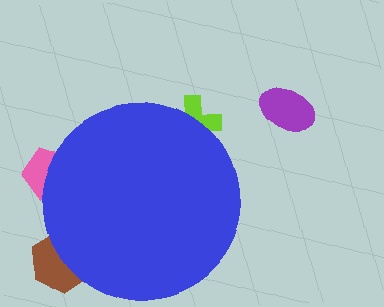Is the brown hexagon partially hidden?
Yes, the brown hexagon is partially hidden behind the blue circle.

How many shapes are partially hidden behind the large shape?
3 shapes are partially hidden.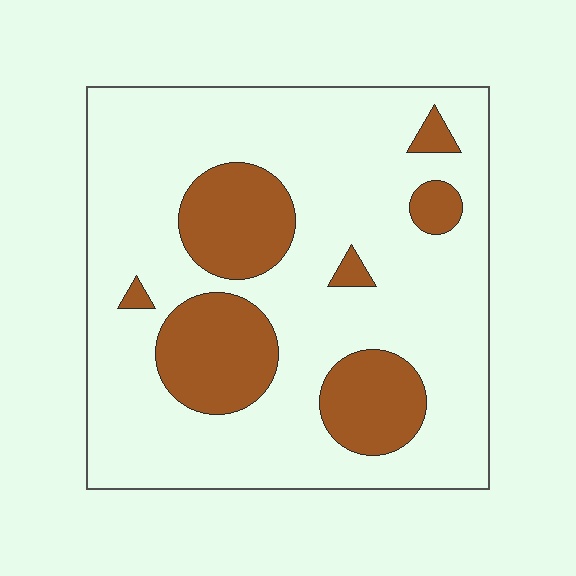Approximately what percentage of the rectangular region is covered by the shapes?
Approximately 25%.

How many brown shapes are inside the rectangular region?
7.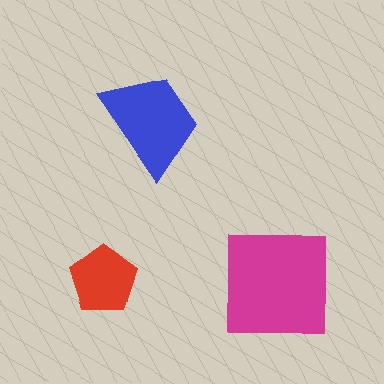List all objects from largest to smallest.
The magenta square, the blue trapezoid, the red pentagon.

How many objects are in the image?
There are 3 objects in the image.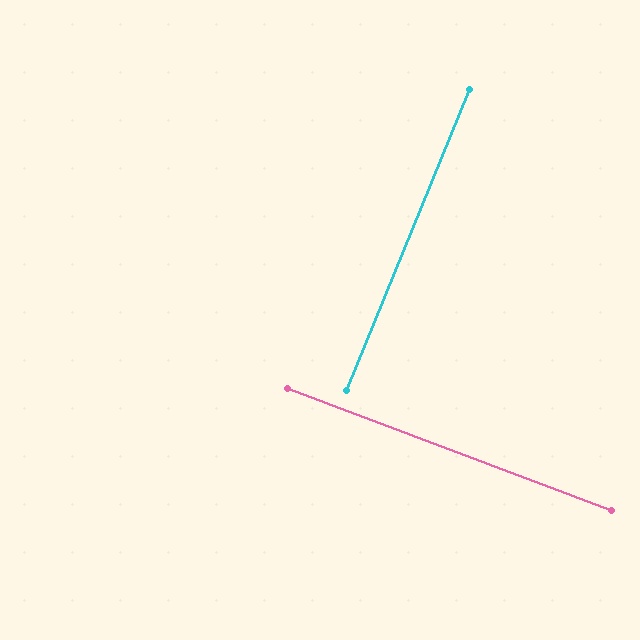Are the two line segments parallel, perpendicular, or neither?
Perpendicular — they meet at approximately 89°.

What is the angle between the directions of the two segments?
Approximately 89 degrees.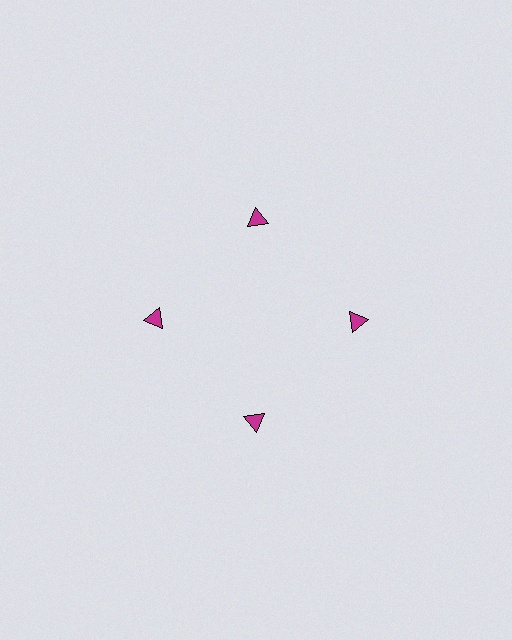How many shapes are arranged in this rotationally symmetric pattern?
There are 4 shapes, arranged in 4 groups of 1.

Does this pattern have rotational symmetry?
Yes, this pattern has 4-fold rotational symmetry. It looks the same after rotating 90 degrees around the center.